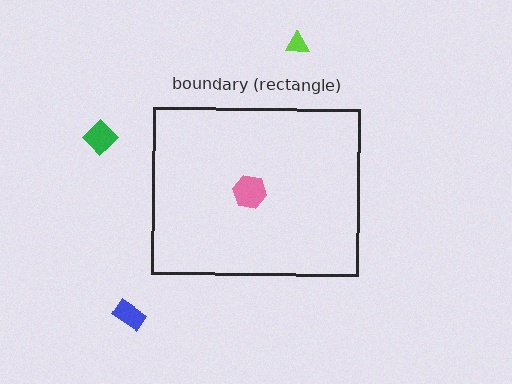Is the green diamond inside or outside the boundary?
Outside.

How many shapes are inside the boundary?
1 inside, 3 outside.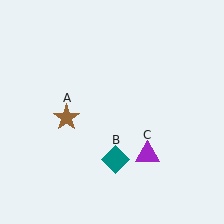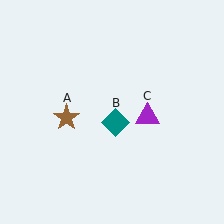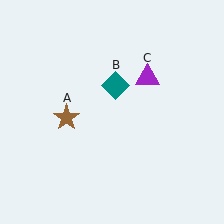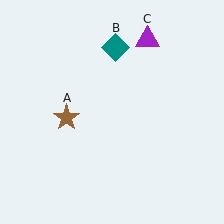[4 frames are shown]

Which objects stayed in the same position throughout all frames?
Brown star (object A) remained stationary.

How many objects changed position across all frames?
2 objects changed position: teal diamond (object B), purple triangle (object C).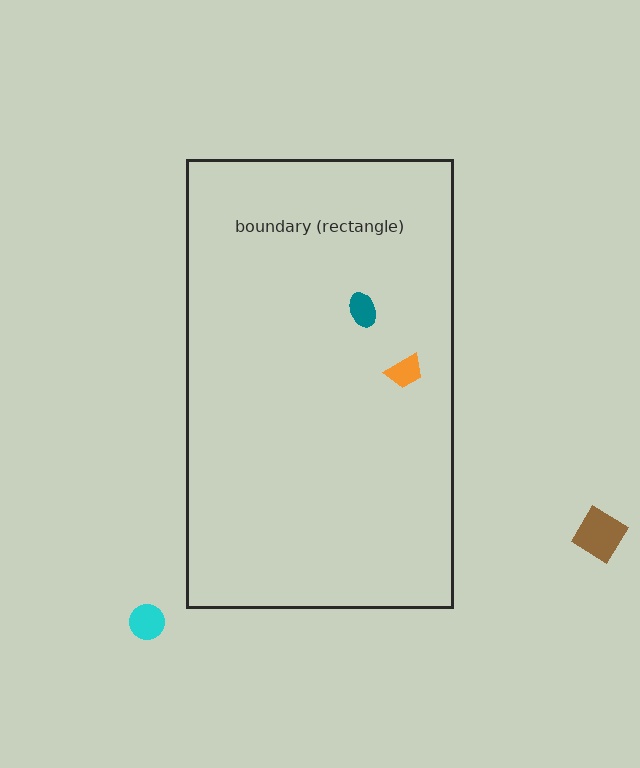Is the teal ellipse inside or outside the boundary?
Inside.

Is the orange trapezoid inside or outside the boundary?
Inside.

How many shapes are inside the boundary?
2 inside, 2 outside.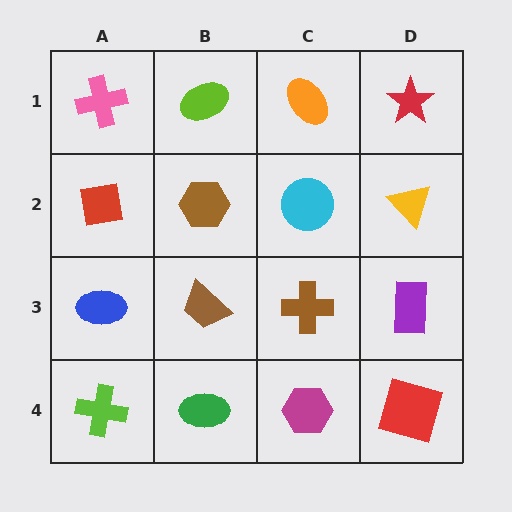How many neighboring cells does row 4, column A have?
2.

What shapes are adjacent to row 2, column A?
A pink cross (row 1, column A), a blue ellipse (row 3, column A), a brown hexagon (row 2, column B).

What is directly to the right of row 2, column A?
A brown hexagon.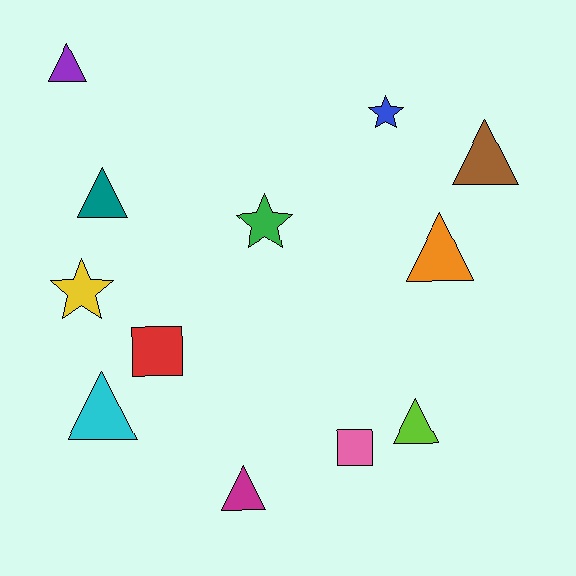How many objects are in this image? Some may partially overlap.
There are 12 objects.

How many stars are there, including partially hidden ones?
There are 3 stars.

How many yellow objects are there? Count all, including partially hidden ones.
There is 1 yellow object.